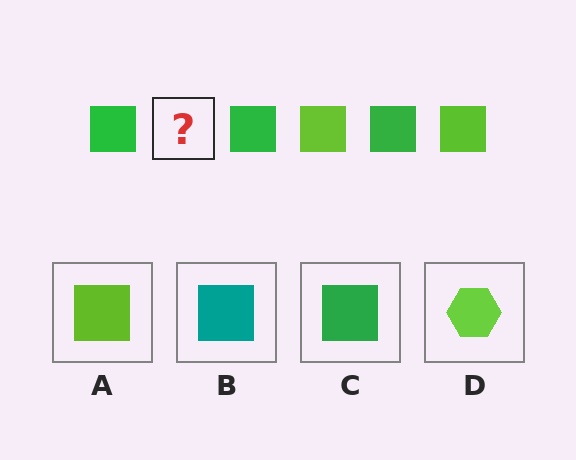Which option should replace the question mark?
Option A.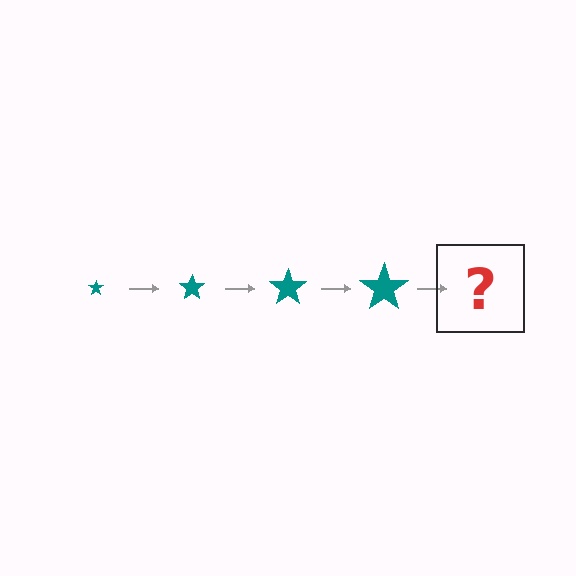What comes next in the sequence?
The next element should be a teal star, larger than the previous one.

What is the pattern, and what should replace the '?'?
The pattern is that the star gets progressively larger each step. The '?' should be a teal star, larger than the previous one.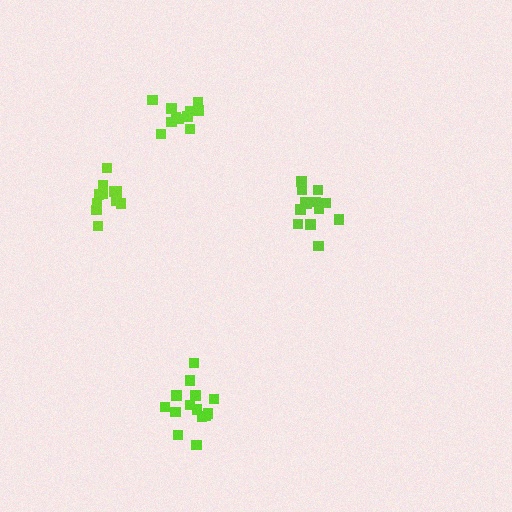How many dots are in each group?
Group 1: 13 dots, Group 2: 11 dots, Group 3: 11 dots, Group 4: 14 dots (49 total).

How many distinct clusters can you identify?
There are 4 distinct clusters.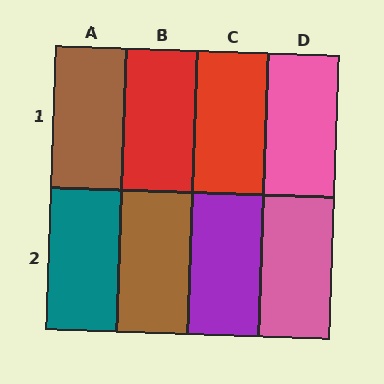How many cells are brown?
2 cells are brown.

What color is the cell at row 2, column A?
Teal.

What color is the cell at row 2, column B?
Brown.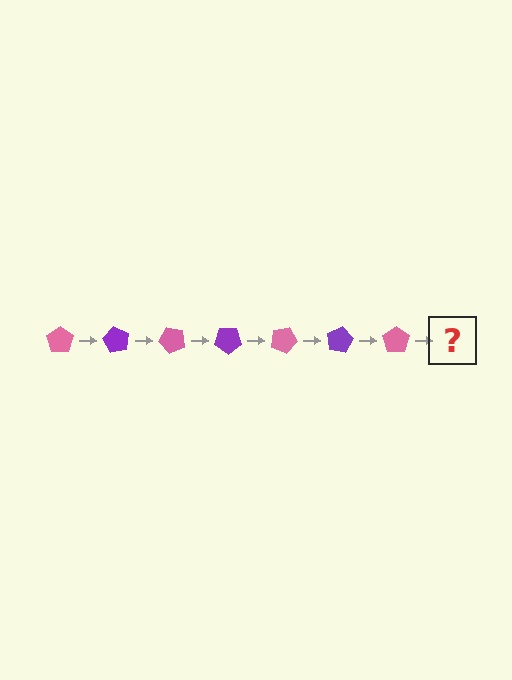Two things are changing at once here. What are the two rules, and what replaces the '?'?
The two rules are that it rotates 60 degrees each step and the color cycles through pink and purple. The '?' should be a purple pentagon, rotated 420 degrees from the start.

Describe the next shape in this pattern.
It should be a purple pentagon, rotated 420 degrees from the start.